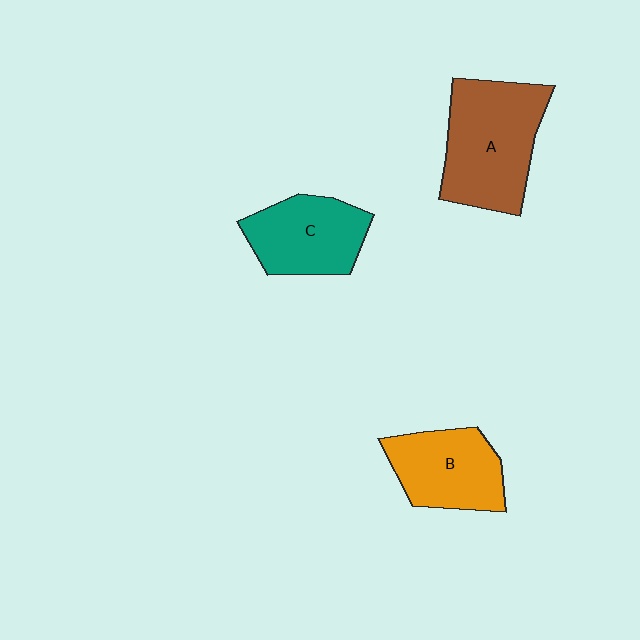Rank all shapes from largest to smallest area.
From largest to smallest: A (brown), C (teal), B (orange).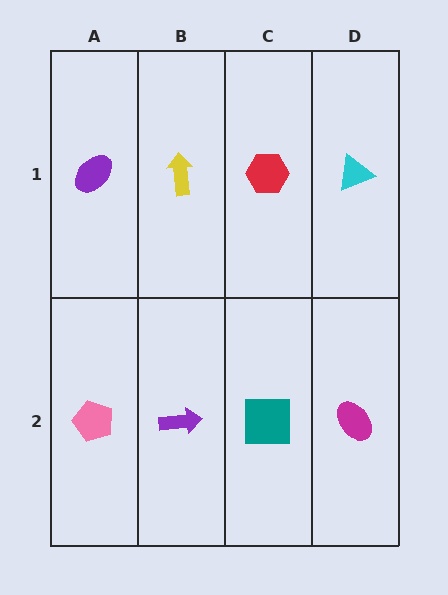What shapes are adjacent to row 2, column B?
A yellow arrow (row 1, column B), a pink pentagon (row 2, column A), a teal square (row 2, column C).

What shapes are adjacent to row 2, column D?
A cyan triangle (row 1, column D), a teal square (row 2, column C).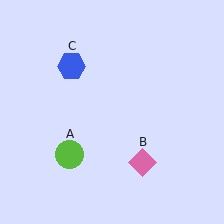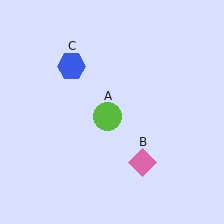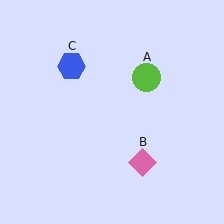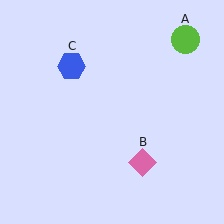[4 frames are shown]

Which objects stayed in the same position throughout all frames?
Pink diamond (object B) and blue hexagon (object C) remained stationary.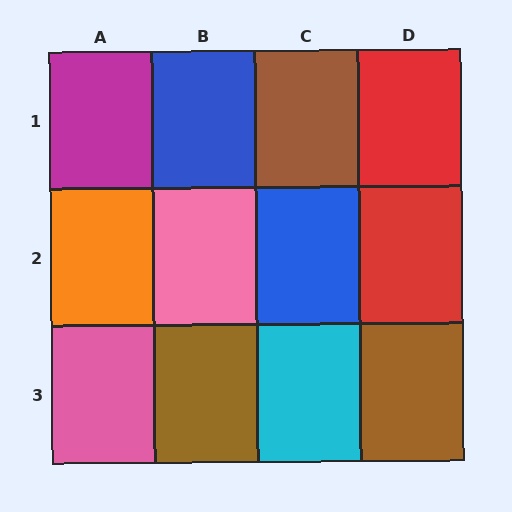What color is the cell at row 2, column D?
Red.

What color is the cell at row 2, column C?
Blue.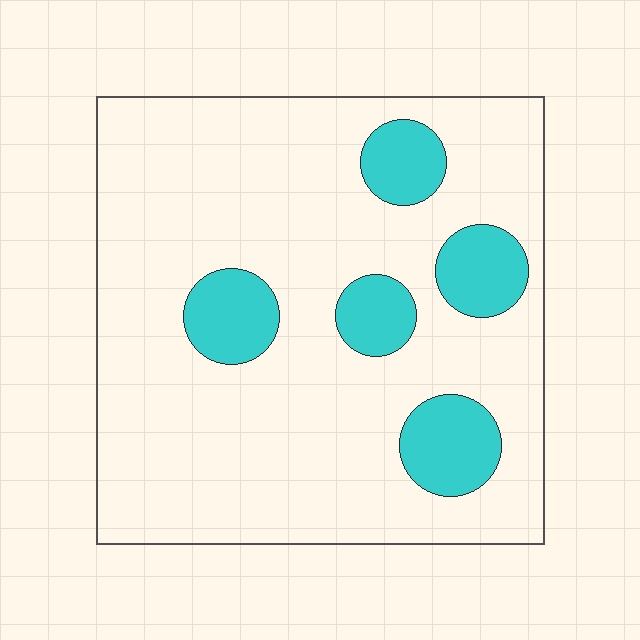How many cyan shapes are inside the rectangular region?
5.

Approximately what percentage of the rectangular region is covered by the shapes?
Approximately 15%.